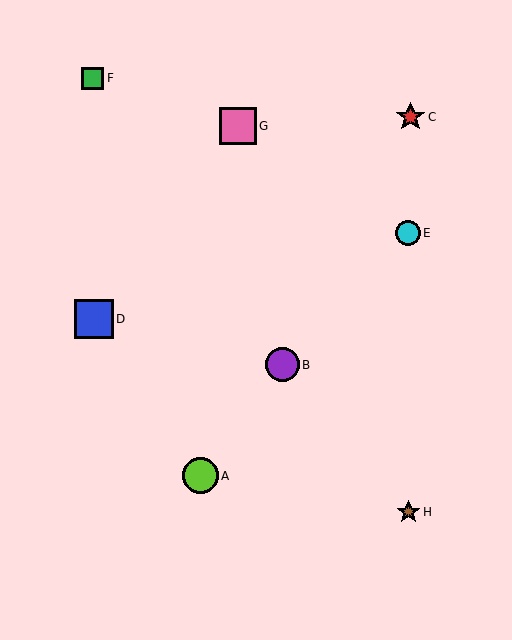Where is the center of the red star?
The center of the red star is at (410, 117).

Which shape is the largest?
The blue square (labeled D) is the largest.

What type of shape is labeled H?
Shape H is a brown star.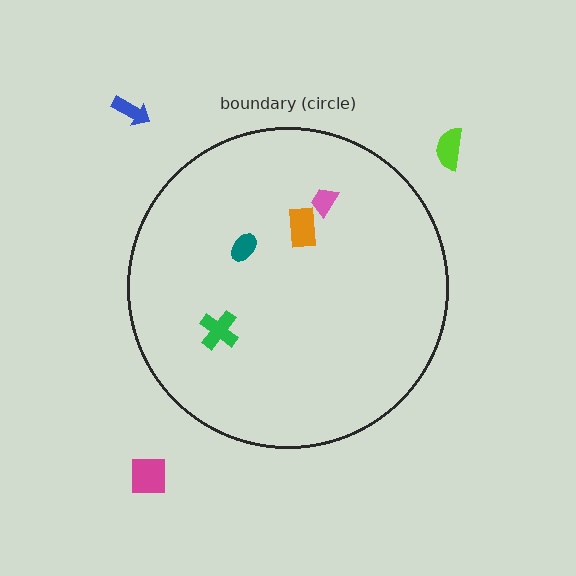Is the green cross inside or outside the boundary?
Inside.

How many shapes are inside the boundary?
4 inside, 3 outside.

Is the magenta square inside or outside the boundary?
Outside.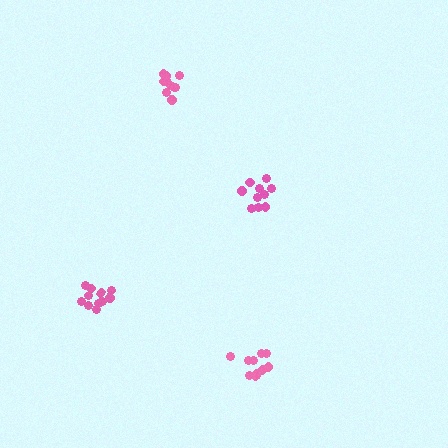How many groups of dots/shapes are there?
There are 4 groups.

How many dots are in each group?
Group 1: 10 dots, Group 2: 11 dots, Group 3: 10 dots, Group 4: 11 dots (42 total).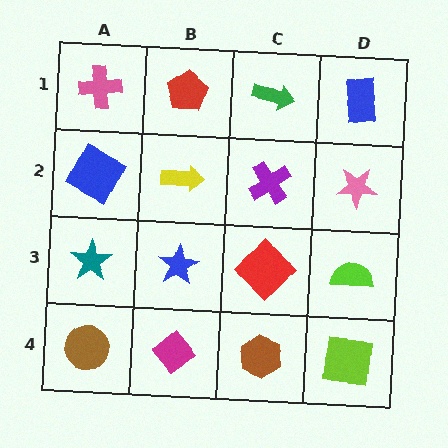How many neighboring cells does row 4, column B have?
3.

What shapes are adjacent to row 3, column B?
A yellow arrow (row 2, column B), a magenta diamond (row 4, column B), a teal star (row 3, column A), a red diamond (row 3, column C).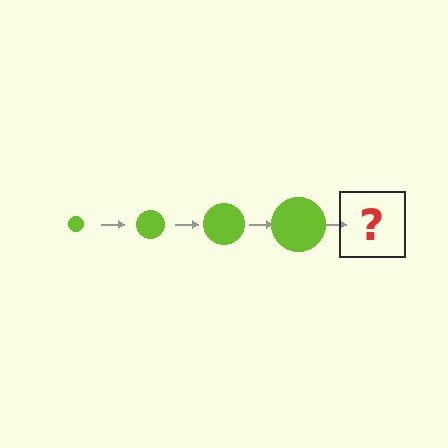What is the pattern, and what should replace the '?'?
The pattern is that the circle gets progressively larger each step. The '?' should be a lime circle, larger than the previous one.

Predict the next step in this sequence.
The next step is a lime circle, larger than the previous one.